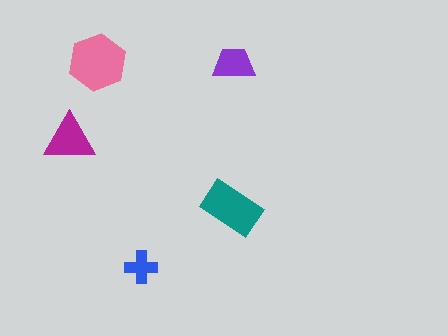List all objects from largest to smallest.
The pink hexagon, the teal rectangle, the magenta triangle, the purple trapezoid, the blue cross.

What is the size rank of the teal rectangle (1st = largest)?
2nd.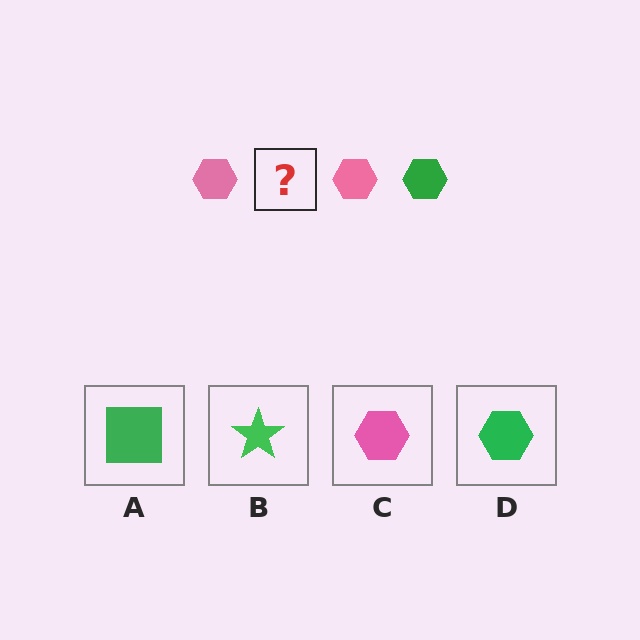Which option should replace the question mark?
Option D.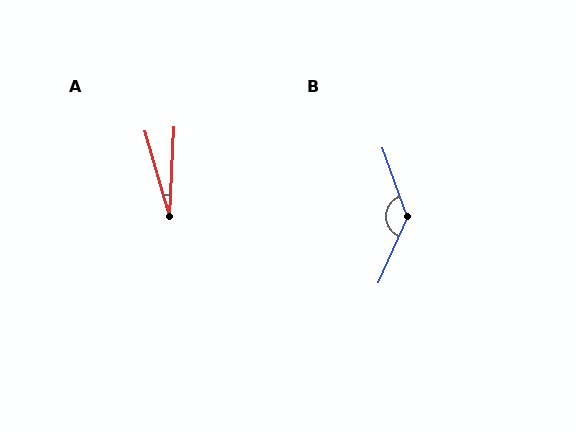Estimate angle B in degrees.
Approximately 136 degrees.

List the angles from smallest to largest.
A (19°), B (136°).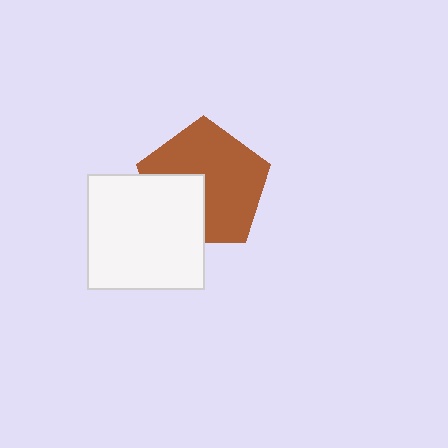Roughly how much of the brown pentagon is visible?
Most of it is visible (roughly 68%).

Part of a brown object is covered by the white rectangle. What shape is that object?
It is a pentagon.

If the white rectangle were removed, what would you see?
You would see the complete brown pentagon.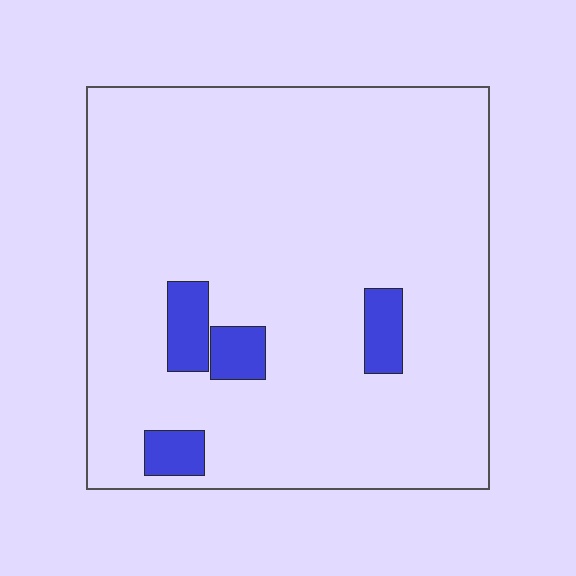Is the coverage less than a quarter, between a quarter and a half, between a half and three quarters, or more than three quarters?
Less than a quarter.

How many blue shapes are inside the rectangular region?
4.